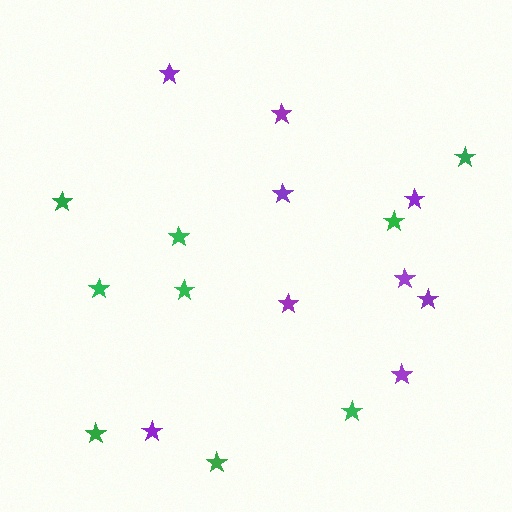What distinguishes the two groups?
There are 2 groups: one group of green stars (9) and one group of purple stars (9).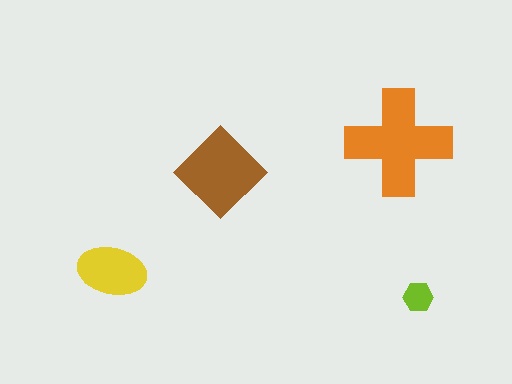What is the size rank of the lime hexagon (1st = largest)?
4th.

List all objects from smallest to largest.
The lime hexagon, the yellow ellipse, the brown diamond, the orange cross.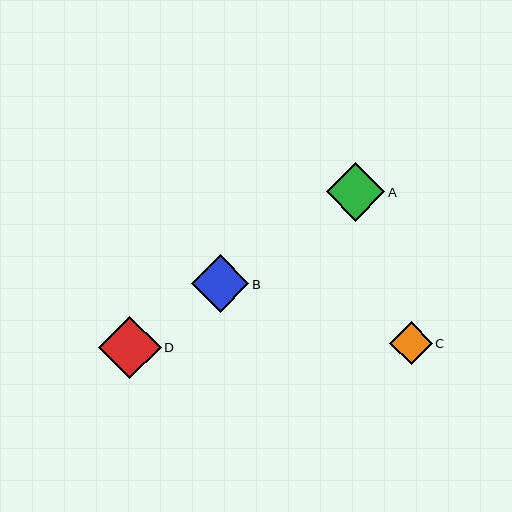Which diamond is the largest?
Diamond D is the largest with a size of approximately 62 pixels.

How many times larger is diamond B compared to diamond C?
Diamond B is approximately 1.3 times the size of diamond C.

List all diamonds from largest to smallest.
From largest to smallest: D, A, B, C.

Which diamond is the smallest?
Diamond C is the smallest with a size of approximately 43 pixels.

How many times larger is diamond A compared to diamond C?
Diamond A is approximately 1.4 times the size of diamond C.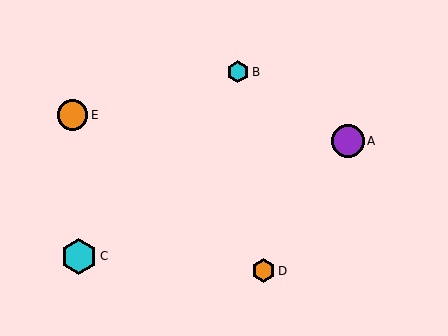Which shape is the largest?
The cyan hexagon (labeled C) is the largest.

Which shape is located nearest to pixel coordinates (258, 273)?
The orange hexagon (labeled D) at (263, 271) is nearest to that location.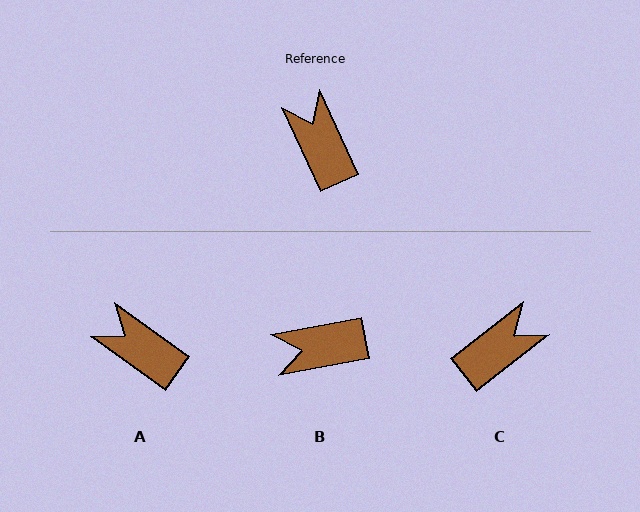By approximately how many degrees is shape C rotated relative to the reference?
Approximately 76 degrees clockwise.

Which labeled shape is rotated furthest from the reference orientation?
C, about 76 degrees away.